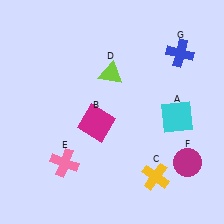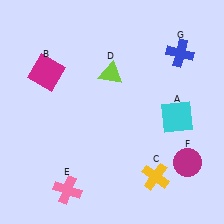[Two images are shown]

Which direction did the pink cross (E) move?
The pink cross (E) moved down.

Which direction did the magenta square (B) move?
The magenta square (B) moved up.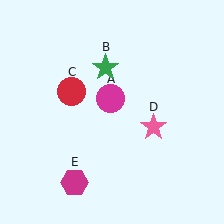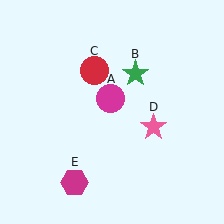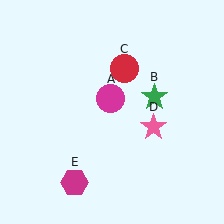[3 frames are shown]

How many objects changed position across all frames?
2 objects changed position: green star (object B), red circle (object C).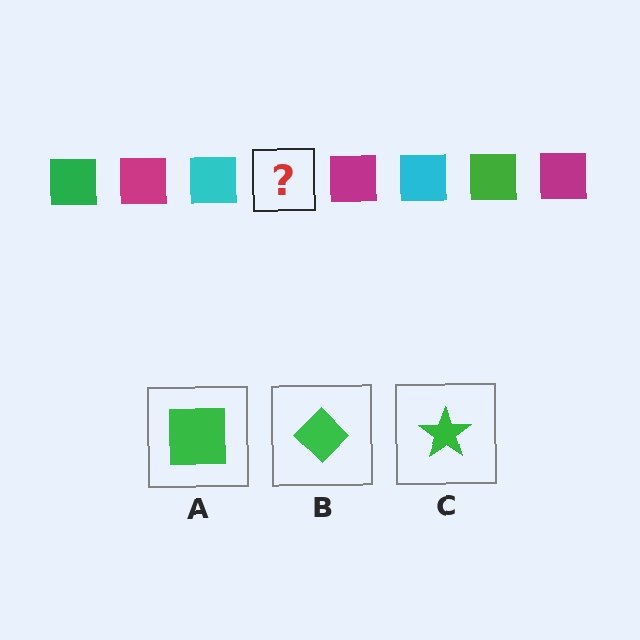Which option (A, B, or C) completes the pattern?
A.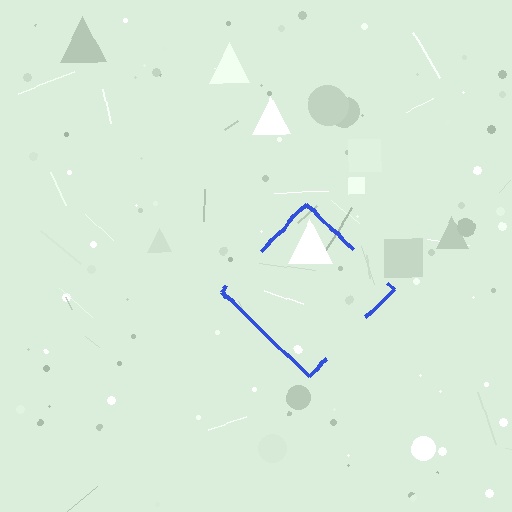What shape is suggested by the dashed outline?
The dashed outline suggests a diamond.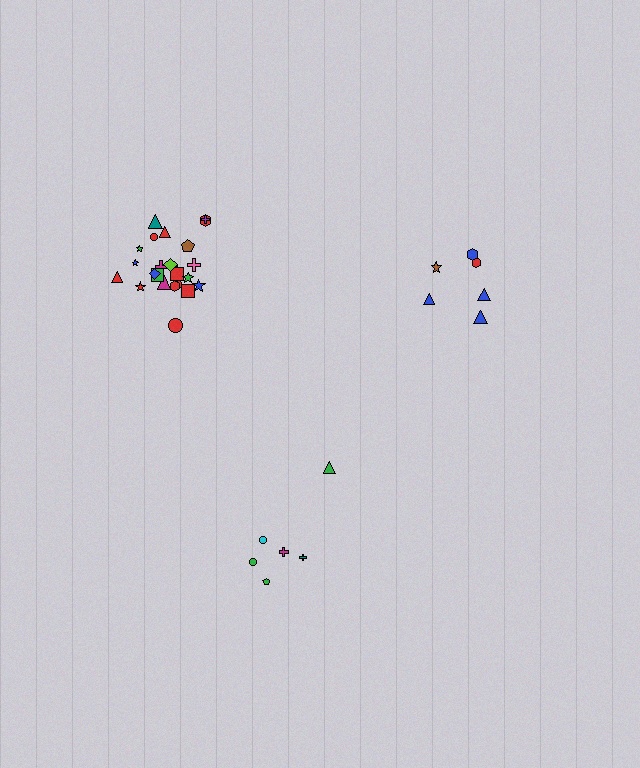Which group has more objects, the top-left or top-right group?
The top-left group.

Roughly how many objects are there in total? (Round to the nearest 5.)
Roughly 35 objects in total.